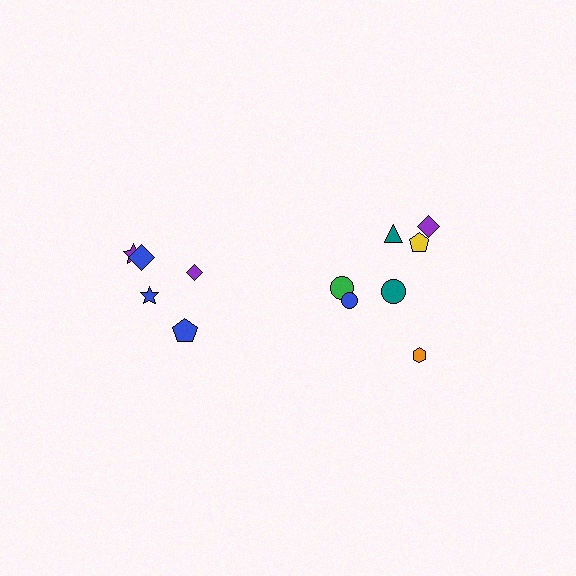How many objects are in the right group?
There are 7 objects.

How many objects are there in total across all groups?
There are 12 objects.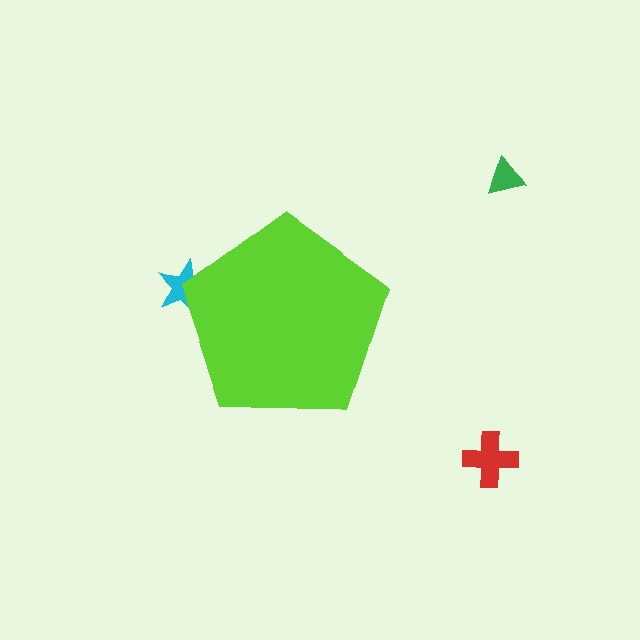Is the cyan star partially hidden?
Yes, the cyan star is partially hidden behind the lime pentagon.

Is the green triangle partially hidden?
No, the green triangle is fully visible.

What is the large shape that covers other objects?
A lime pentagon.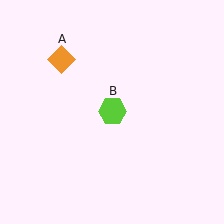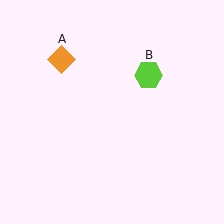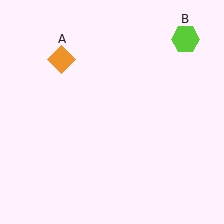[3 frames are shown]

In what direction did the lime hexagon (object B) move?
The lime hexagon (object B) moved up and to the right.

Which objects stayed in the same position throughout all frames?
Orange diamond (object A) remained stationary.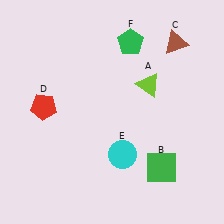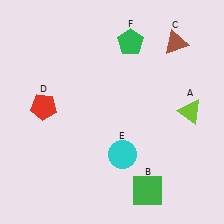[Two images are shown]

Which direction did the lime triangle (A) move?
The lime triangle (A) moved right.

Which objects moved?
The objects that moved are: the lime triangle (A), the green square (B).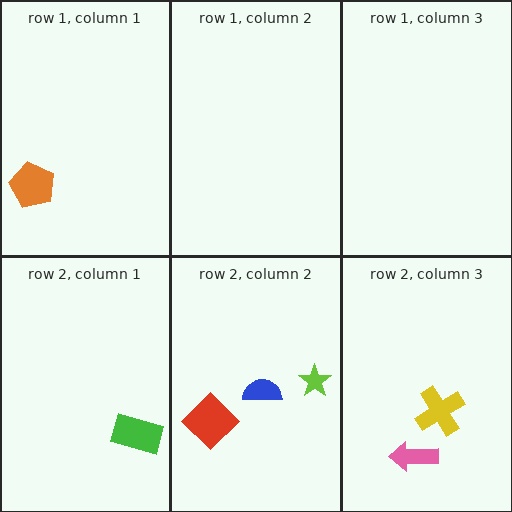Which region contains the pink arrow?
The row 2, column 3 region.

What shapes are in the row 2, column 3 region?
The yellow cross, the pink arrow.